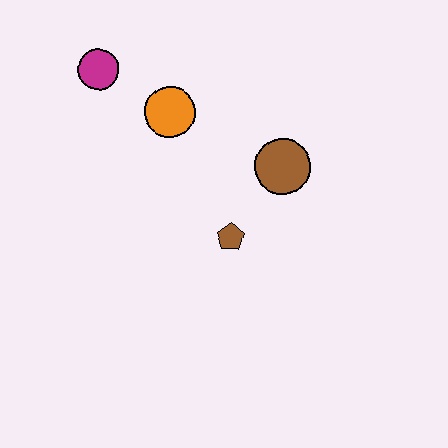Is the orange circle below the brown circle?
No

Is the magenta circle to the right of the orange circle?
No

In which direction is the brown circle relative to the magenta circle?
The brown circle is to the right of the magenta circle.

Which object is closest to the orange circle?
The magenta circle is closest to the orange circle.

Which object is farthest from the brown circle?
The magenta circle is farthest from the brown circle.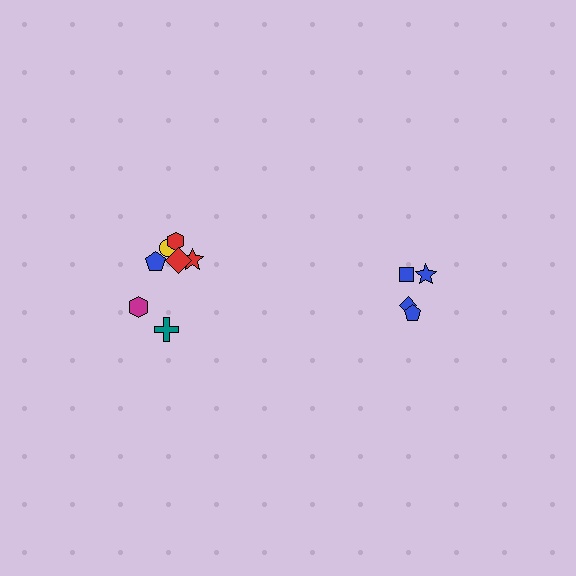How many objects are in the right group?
There are 4 objects.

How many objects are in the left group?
There are 7 objects.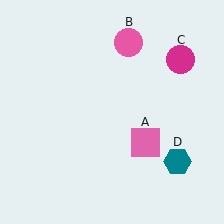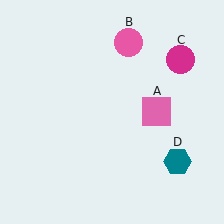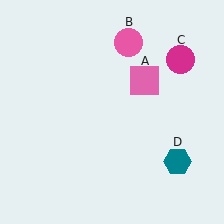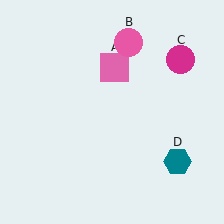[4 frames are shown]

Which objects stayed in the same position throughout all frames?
Pink circle (object B) and magenta circle (object C) and teal hexagon (object D) remained stationary.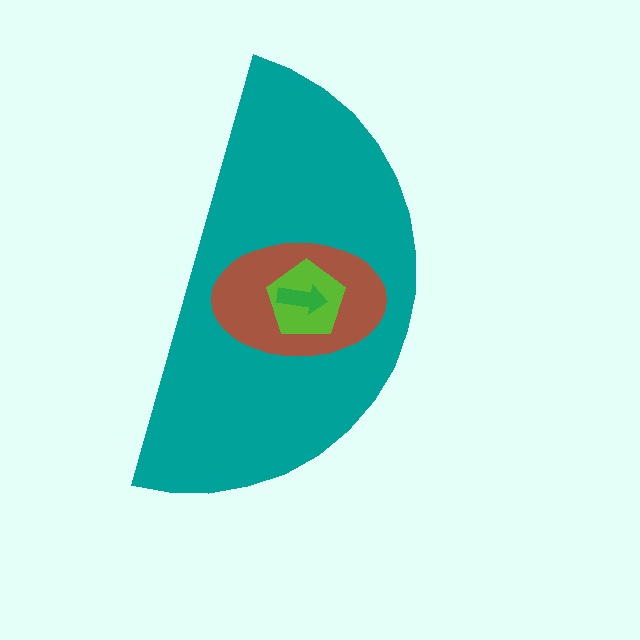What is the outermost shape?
The teal semicircle.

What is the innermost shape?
The green arrow.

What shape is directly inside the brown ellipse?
The lime pentagon.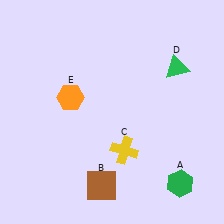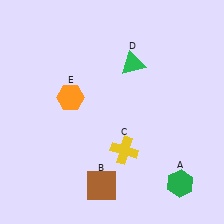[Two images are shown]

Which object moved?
The green triangle (D) moved left.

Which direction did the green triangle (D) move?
The green triangle (D) moved left.